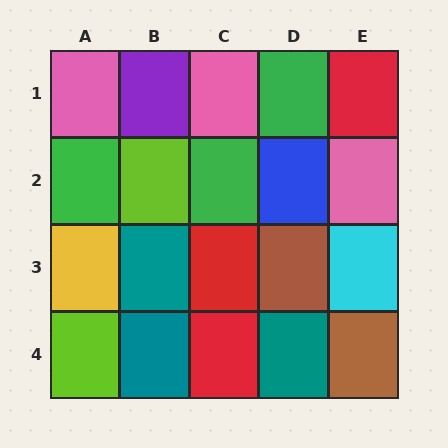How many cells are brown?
2 cells are brown.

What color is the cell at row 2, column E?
Pink.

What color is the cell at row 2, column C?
Green.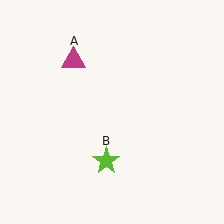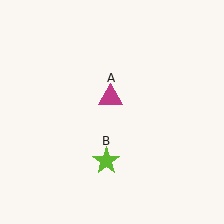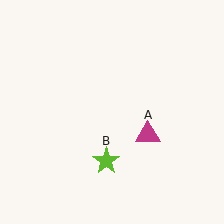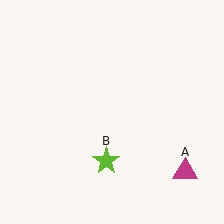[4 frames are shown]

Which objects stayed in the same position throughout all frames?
Lime star (object B) remained stationary.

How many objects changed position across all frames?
1 object changed position: magenta triangle (object A).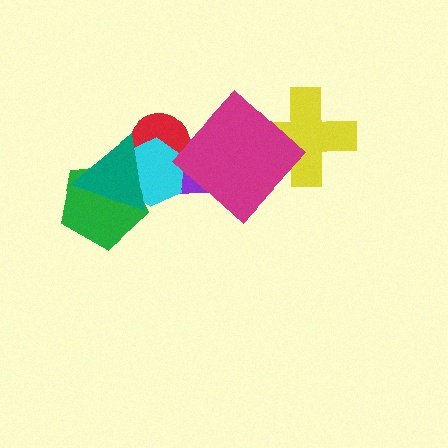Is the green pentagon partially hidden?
Yes, it is partially covered by another shape.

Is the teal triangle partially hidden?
No, no other shape covers it.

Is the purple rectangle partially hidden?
Yes, it is partially covered by another shape.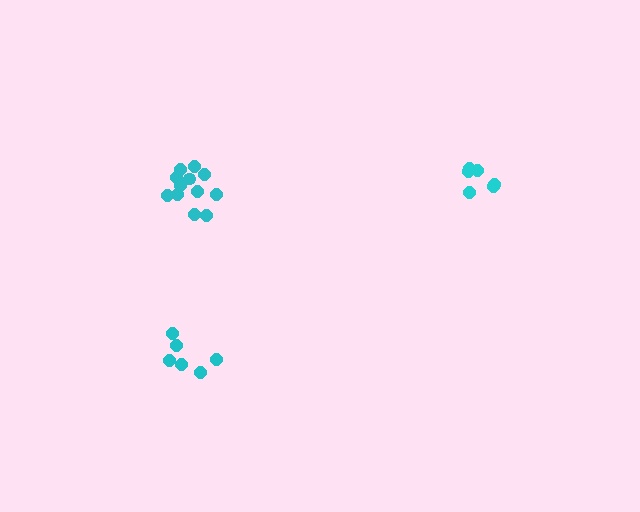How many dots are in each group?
Group 1: 6 dots, Group 2: 12 dots, Group 3: 6 dots (24 total).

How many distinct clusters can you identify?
There are 3 distinct clusters.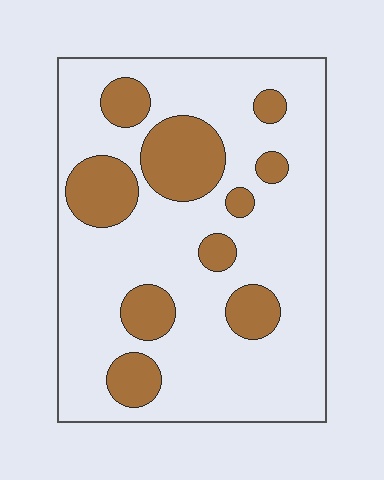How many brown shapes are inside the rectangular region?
10.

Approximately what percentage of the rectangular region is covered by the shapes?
Approximately 25%.